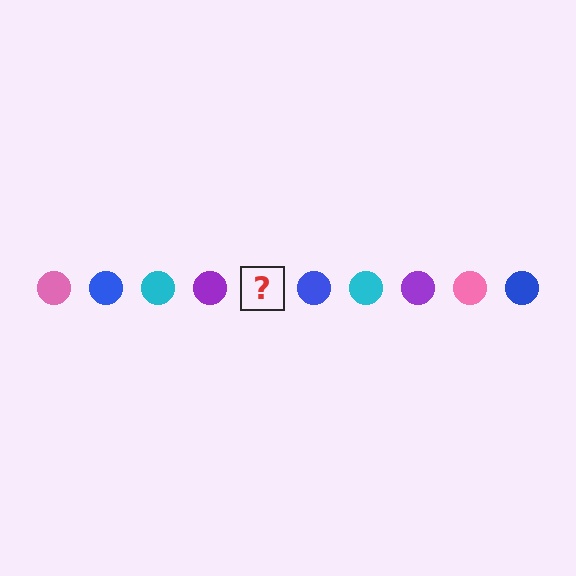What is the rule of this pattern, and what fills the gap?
The rule is that the pattern cycles through pink, blue, cyan, purple circles. The gap should be filled with a pink circle.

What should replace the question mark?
The question mark should be replaced with a pink circle.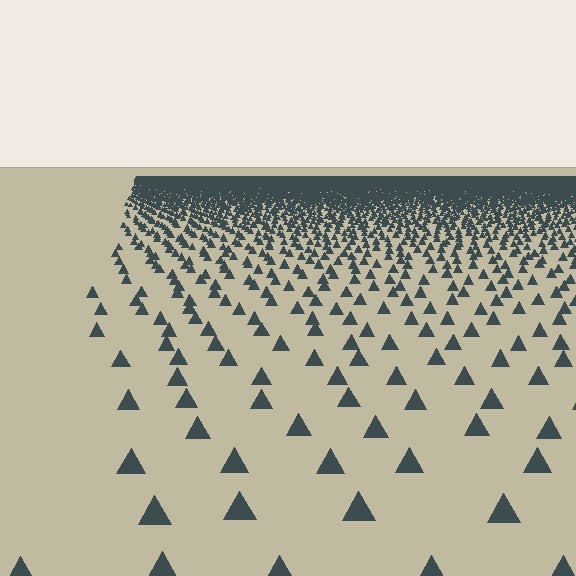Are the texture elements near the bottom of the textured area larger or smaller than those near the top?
Larger. Near the bottom, elements are closer to the viewer and appear at a bigger on-screen size.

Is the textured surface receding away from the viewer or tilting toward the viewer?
The surface is receding away from the viewer. Texture elements get smaller and denser toward the top.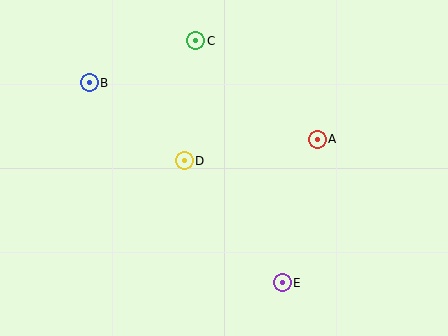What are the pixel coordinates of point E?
Point E is at (282, 283).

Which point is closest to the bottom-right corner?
Point E is closest to the bottom-right corner.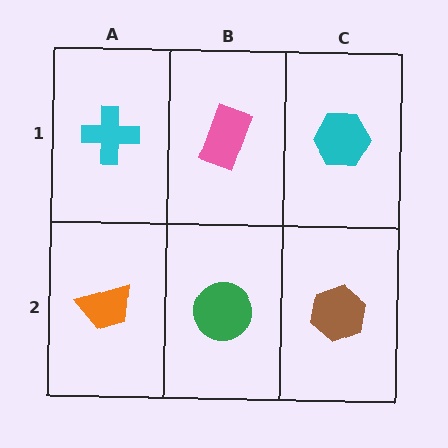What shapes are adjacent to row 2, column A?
A cyan cross (row 1, column A), a green circle (row 2, column B).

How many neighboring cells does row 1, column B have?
3.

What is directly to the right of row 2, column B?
A brown hexagon.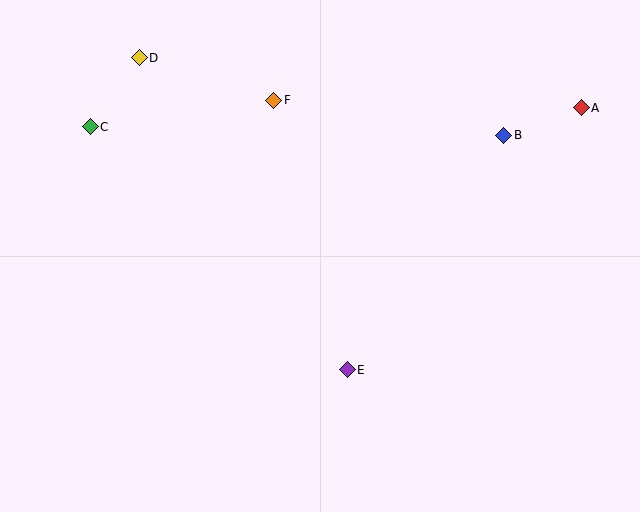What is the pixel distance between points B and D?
The distance between B and D is 373 pixels.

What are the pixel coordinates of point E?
Point E is at (347, 370).